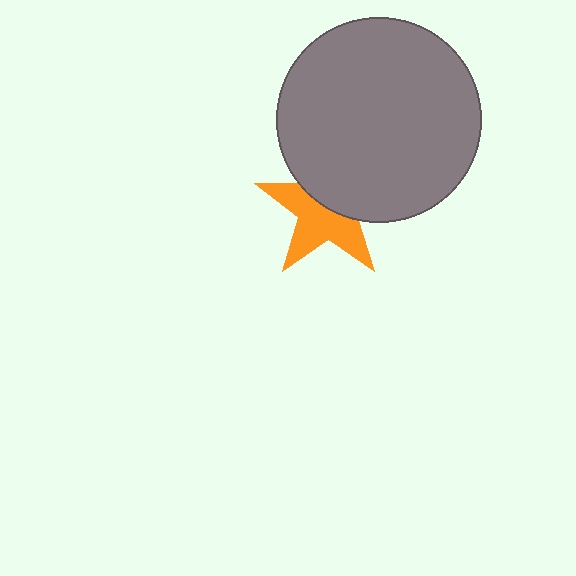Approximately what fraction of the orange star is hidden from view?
Roughly 44% of the orange star is hidden behind the gray circle.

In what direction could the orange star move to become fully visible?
The orange star could move down. That would shift it out from behind the gray circle entirely.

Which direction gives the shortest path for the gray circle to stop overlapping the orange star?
Moving up gives the shortest separation.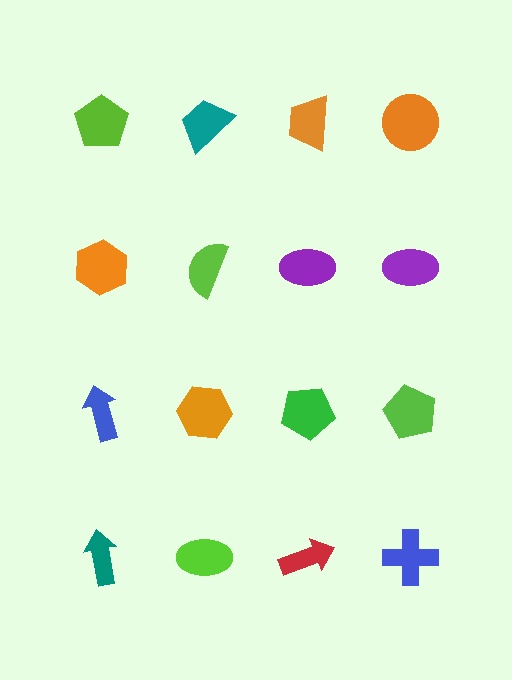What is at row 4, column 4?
A blue cross.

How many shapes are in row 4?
4 shapes.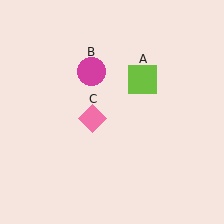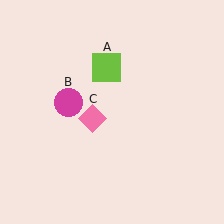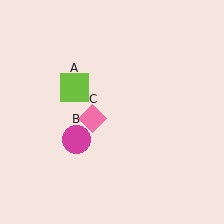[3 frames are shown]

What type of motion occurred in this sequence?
The lime square (object A), magenta circle (object B) rotated counterclockwise around the center of the scene.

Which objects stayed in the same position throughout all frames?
Pink diamond (object C) remained stationary.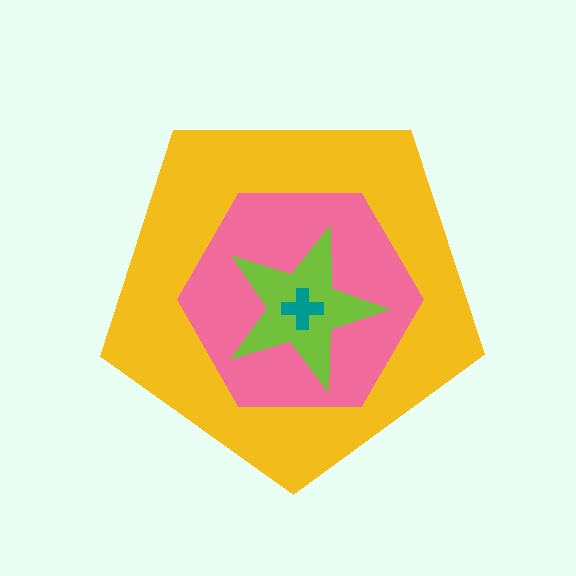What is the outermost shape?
The yellow pentagon.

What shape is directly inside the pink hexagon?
The lime star.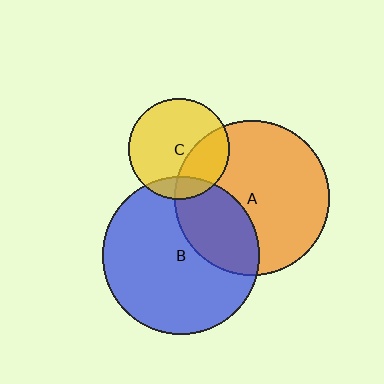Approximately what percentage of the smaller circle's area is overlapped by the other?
Approximately 30%.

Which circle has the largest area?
Circle B (blue).